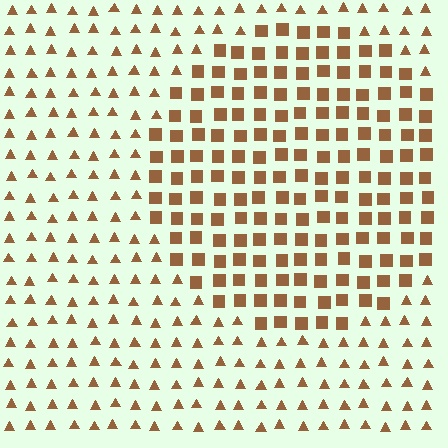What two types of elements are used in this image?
The image uses squares inside the circle region and triangles outside it.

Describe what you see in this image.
The image is filled with small brown elements arranged in a uniform grid. A circle-shaped region contains squares, while the surrounding area contains triangles. The boundary is defined purely by the change in element shape.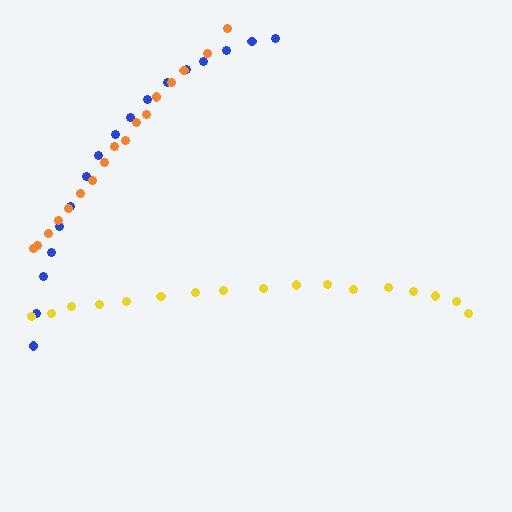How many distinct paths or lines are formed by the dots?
There are 3 distinct paths.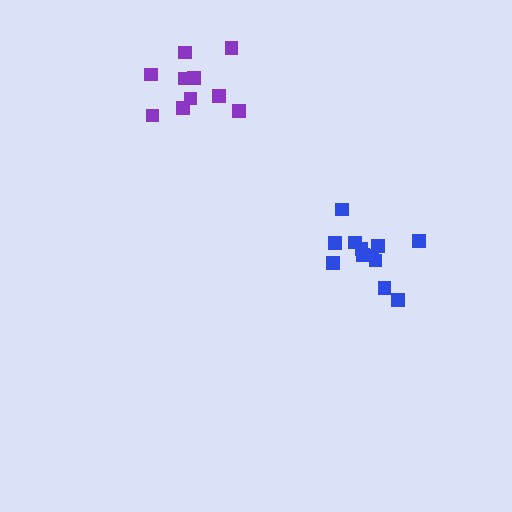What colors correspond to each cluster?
The clusters are colored: blue, purple.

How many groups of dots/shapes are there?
There are 2 groups.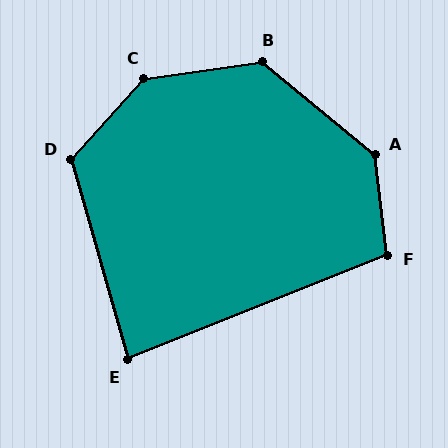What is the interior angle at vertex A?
Approximately 136 degrees (obtuse).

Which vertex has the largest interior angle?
C, at approximately 140 degrees.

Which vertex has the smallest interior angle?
E, at approximately 84 degrees.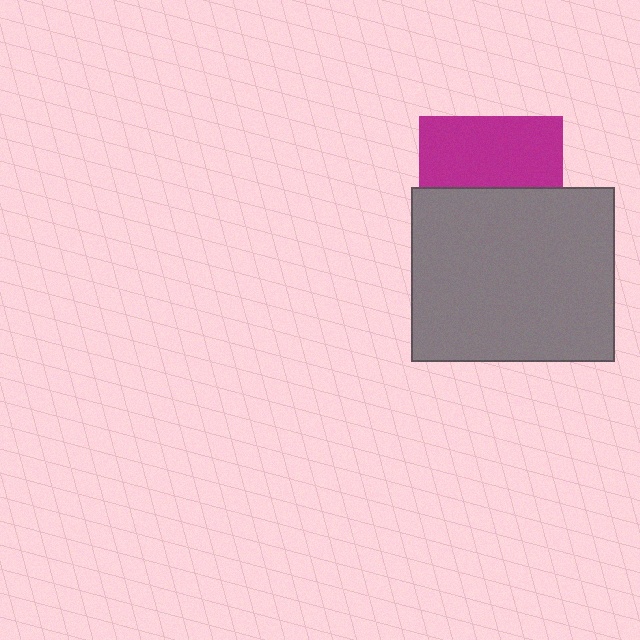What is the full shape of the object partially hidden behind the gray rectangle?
The partially hidden object is a magenta square.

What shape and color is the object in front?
The object in front is a gray rectangle.